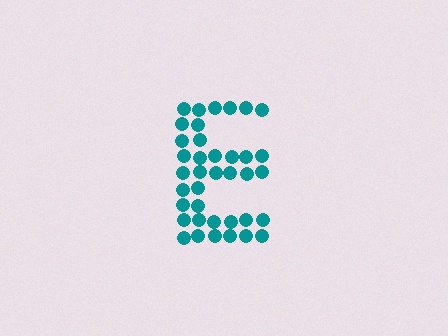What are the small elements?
The small elements are circles.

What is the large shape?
The large shape is the letter E.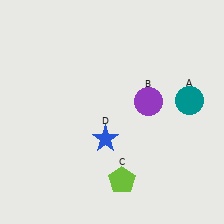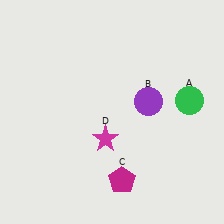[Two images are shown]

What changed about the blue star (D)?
In Image 1, D is blue. In Image 2, it changed to magenta.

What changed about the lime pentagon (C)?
In Image 1, C is lime. In Image 2, it changed to magenta.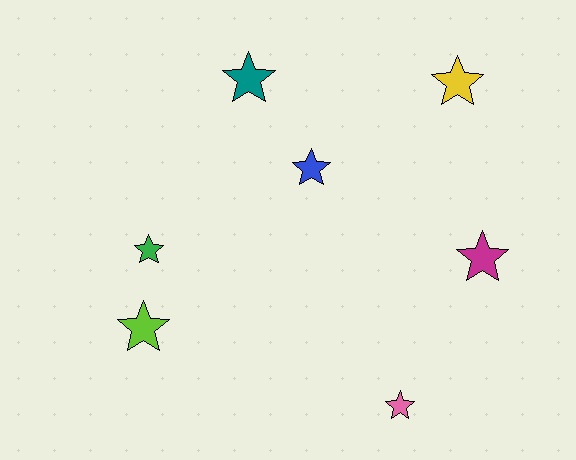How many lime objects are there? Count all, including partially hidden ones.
There is 1 lime object.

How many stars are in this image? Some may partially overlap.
There are 7 stars.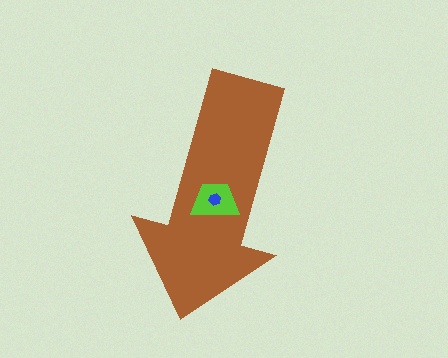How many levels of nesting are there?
3.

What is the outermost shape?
The brown arrow.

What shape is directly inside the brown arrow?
The lime trapezoid.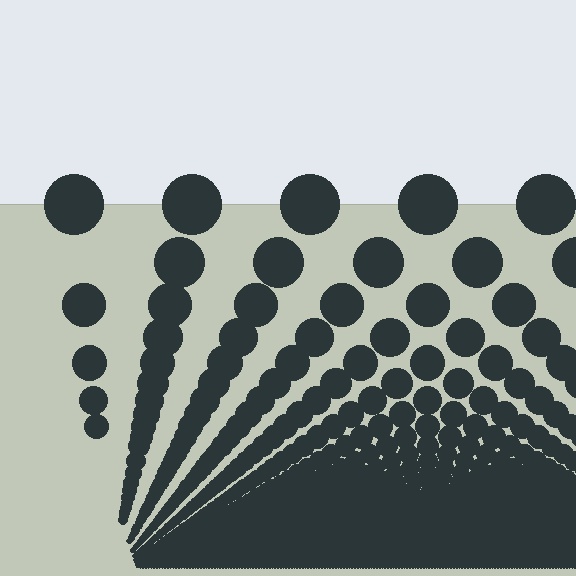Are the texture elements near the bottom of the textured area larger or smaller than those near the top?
Smaller. The gradient is inverted — elements near the bottom are smaller and denser.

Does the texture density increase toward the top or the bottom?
Density increases toward the bottom.